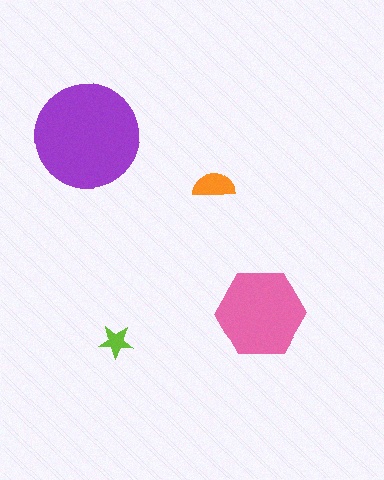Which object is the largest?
The purple circle.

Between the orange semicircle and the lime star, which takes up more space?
The orange semicircle.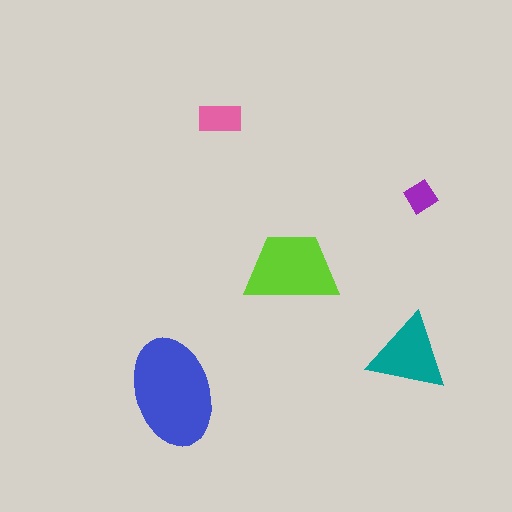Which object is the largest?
The blue ellipse.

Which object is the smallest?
The purple diamond.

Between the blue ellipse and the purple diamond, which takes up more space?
The blue ellipse.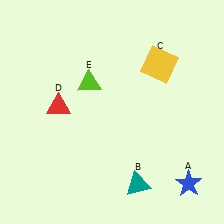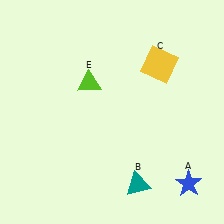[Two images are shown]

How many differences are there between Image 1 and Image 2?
There is 1 difference between the two images.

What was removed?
The red triangle (D) was removed in Image 2.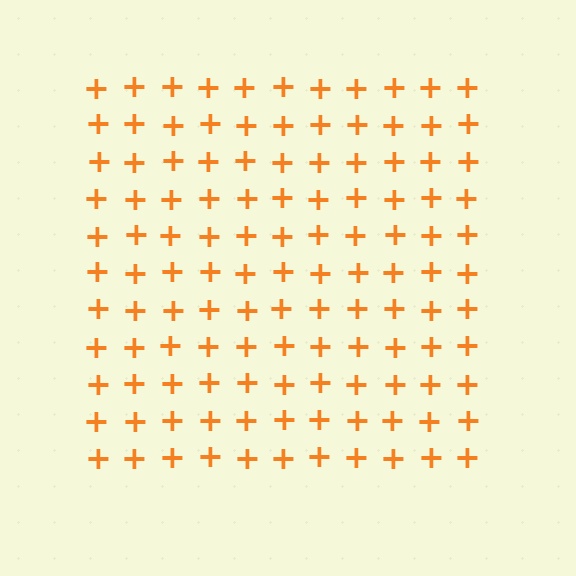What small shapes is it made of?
It is made of small plus signs.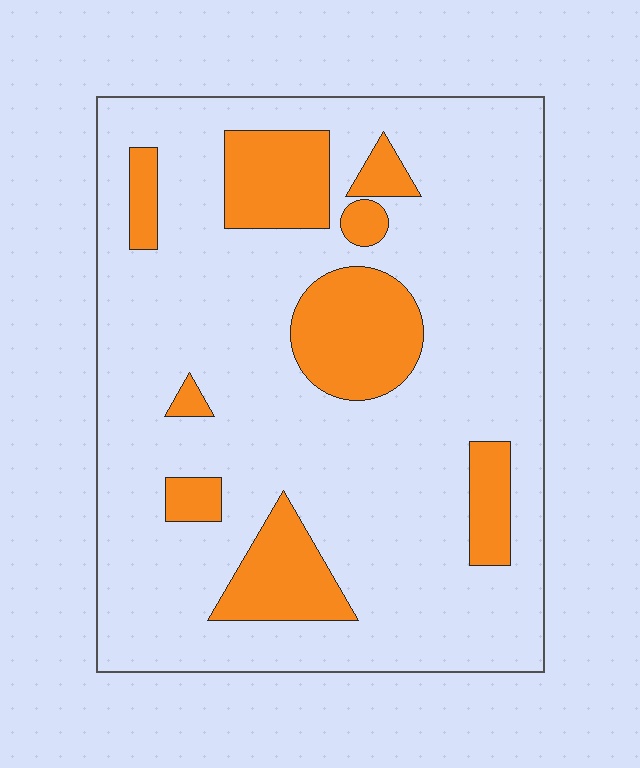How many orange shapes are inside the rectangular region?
9.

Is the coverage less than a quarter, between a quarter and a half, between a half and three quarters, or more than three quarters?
Less than a quarter.